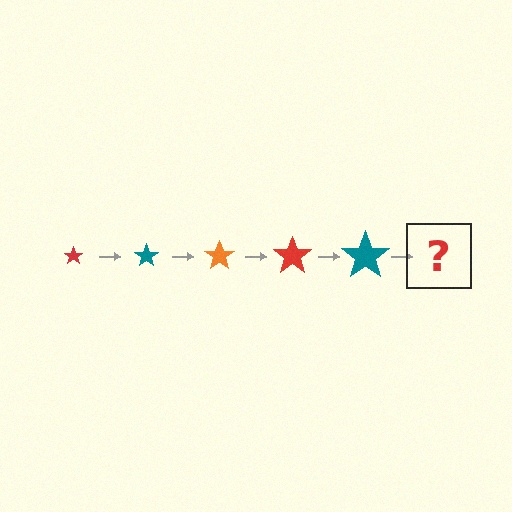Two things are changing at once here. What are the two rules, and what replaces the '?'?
The two rules are that the star grows larger each step and the color cycles through red, teal, and orange. The '?' should be an orange star, larger than the previous one.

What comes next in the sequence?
The next element should be an orange star, larger than the previous one.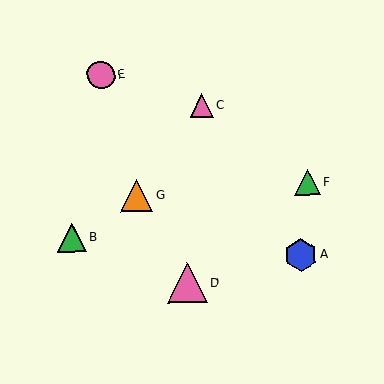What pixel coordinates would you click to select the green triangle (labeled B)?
Click at (72, 238) to select the green triangle B.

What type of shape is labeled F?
Shape F is a green triangle.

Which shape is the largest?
The pink triangle (labeled D) is the largest.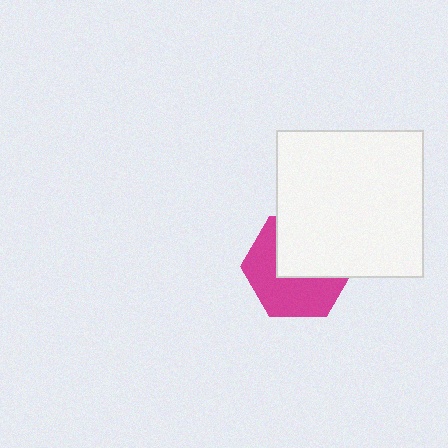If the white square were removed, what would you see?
You would see the complete magenta hexagon.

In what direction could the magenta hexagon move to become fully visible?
The magenta hexagon could move down. That would shift it out from behind the white square entirely.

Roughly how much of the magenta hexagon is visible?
About half of it is visible (roughly 52%).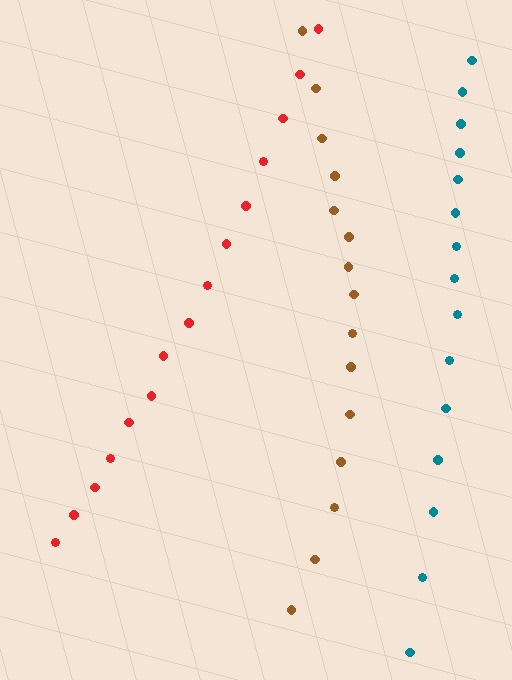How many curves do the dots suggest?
There are 3 distinct paths.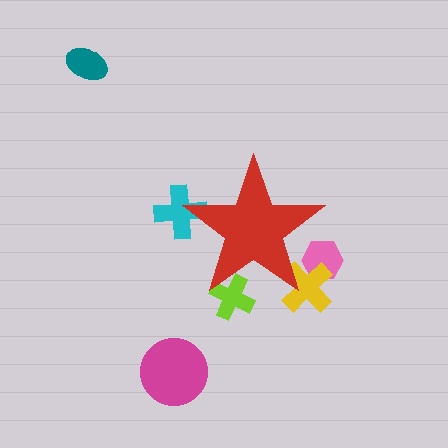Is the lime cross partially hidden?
Yes, the lime cross is partially hidden behind the red star.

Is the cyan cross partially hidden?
Yes, the cyan cross is partially hidden behind the red star.